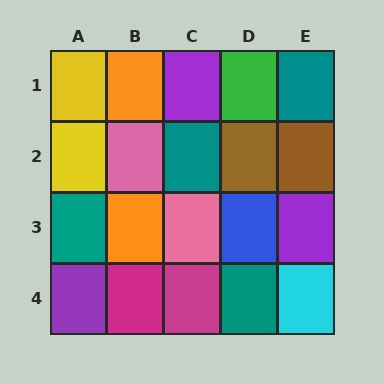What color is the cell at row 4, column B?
Magenta.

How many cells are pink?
2 cells are pink.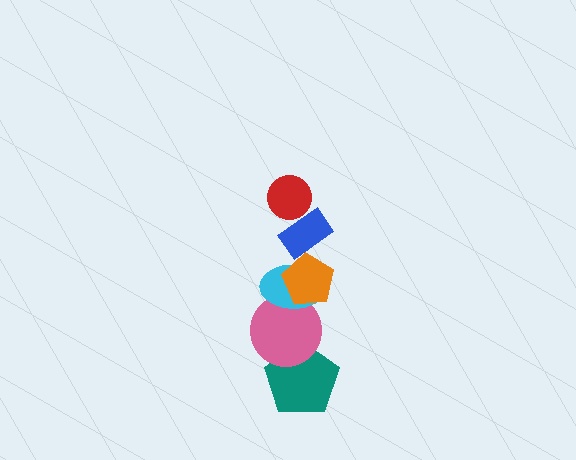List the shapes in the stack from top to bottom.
From top to bottom: the red circle, the blue rectangle, the orange pentagon, the cyan ellipse, the pink circle, the teal pentagon.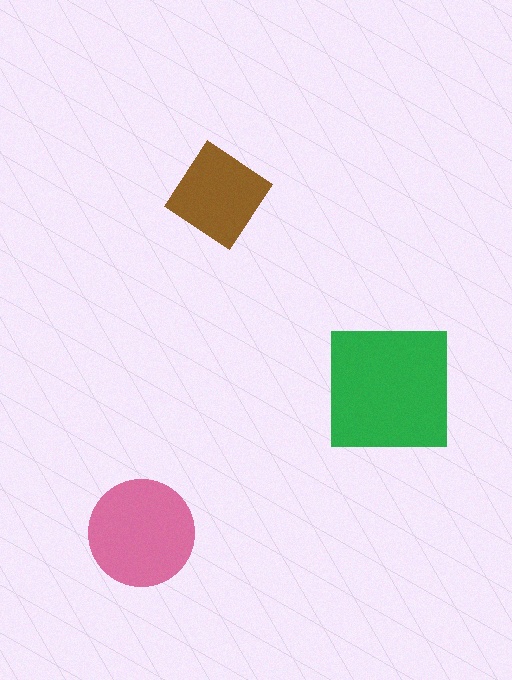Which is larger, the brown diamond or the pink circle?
The pink circle.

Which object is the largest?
The green square.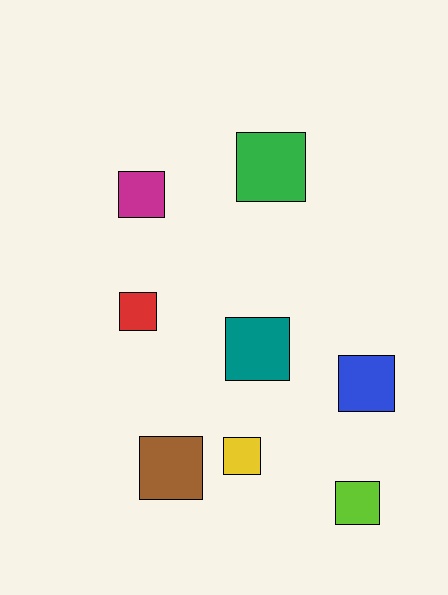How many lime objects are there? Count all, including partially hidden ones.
There is 1 lime object.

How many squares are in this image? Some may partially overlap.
There are 8 squares.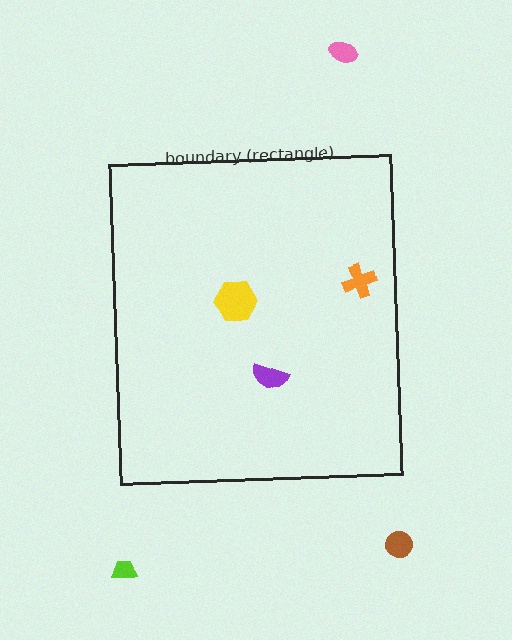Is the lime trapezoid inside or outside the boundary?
Outside.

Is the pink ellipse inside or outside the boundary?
Outside.